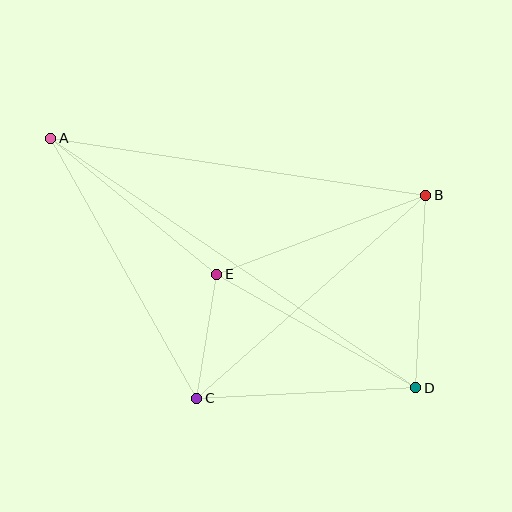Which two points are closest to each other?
Points C and E are closest to each other.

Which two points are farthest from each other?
Points A and D are farthest from each other.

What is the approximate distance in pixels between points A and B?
The distance between A and B is approximately 379 pixels.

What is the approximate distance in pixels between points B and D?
The distance between B and D is approximately 193 pixels.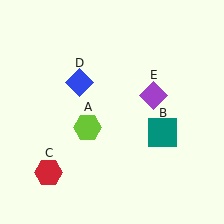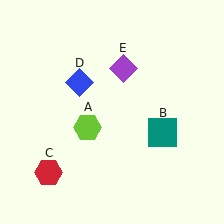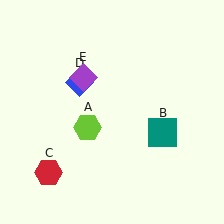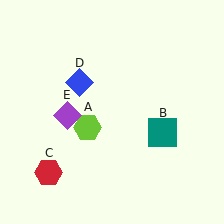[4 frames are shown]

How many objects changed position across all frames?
1 object changed position: purple diamond (object E).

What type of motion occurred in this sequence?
The purple diamond (object E) rotated counterclockwise around the center of the scene.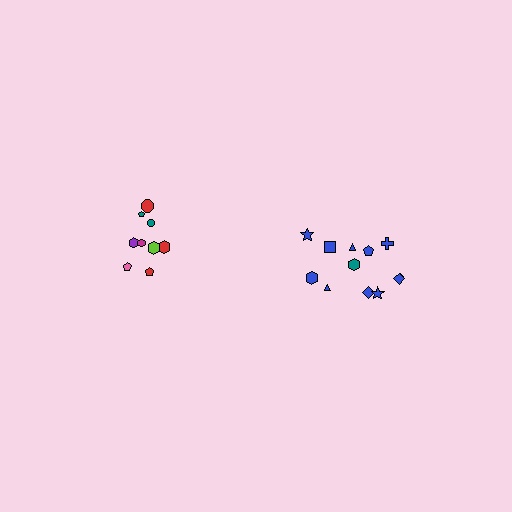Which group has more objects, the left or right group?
The right group.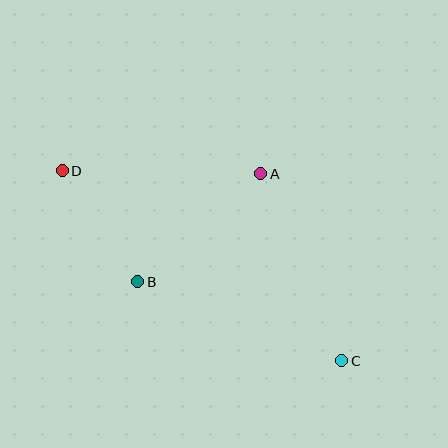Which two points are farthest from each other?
Points C and D are farthest from each other.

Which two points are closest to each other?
Points B and D are closest to each other.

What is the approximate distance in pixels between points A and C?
The distance between A and C is approximately 204 pixels.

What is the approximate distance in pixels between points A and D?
The distance between A and D is approximately 198 pixels.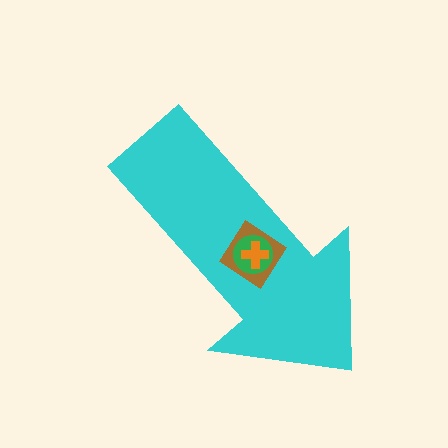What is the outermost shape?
The cyan arrow.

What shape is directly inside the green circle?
The orange cross.